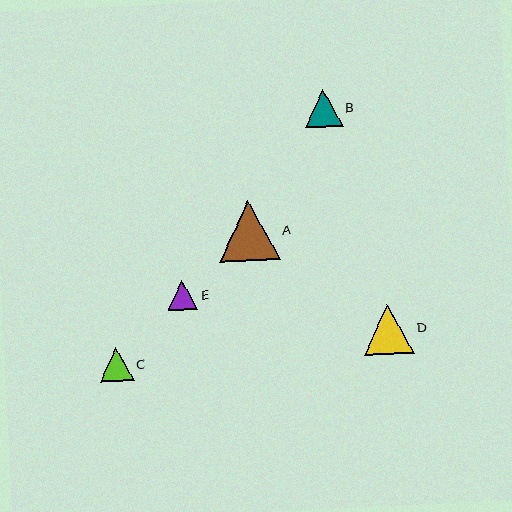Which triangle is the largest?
Triangle A is the largest with a size of approximately 60 pixels.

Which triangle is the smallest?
Triangle E is the smallest with a size of approximately 30 pixels.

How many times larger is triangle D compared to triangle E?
Triangle D is approximately 1.7 times the size of triangle E.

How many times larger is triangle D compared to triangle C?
Triangle D is approximately 1.5 times the size of triangle C.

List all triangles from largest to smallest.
From largest to smallest: A, D, B, C, E.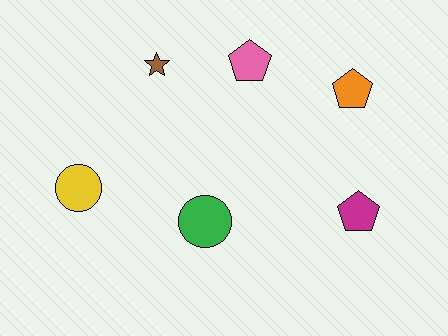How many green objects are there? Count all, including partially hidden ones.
There is 1 green object.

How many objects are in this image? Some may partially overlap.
There are 6 objects.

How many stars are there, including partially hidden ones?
There is 1 star.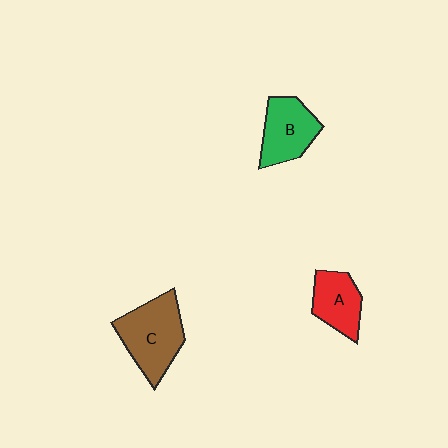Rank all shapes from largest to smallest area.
From largest to smallest: C (brown), B (green), A (red).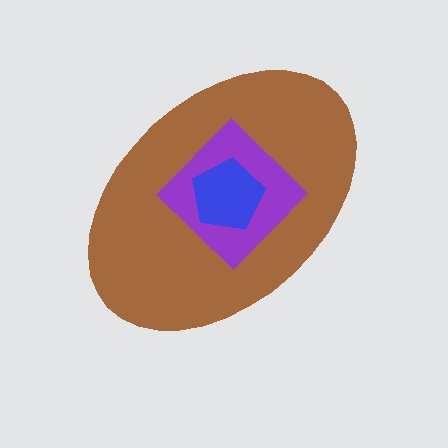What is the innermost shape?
The blue pentagon.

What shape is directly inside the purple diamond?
The blue pentagon.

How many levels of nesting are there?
3.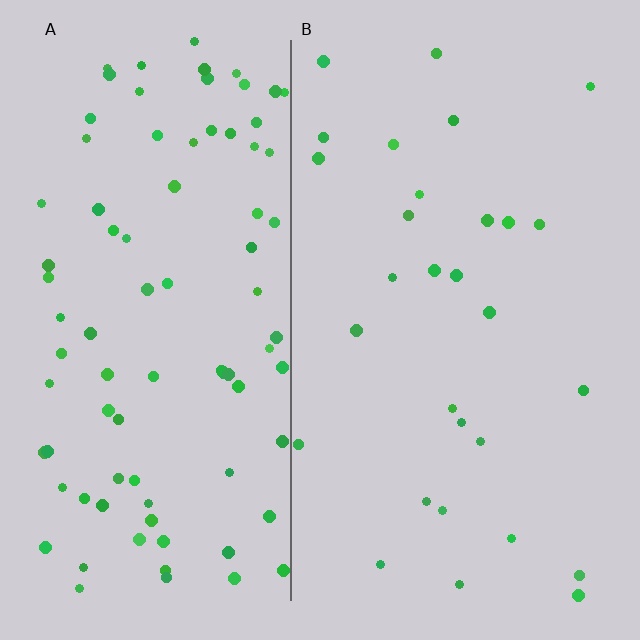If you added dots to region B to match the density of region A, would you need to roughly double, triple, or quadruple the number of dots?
Approximately triple.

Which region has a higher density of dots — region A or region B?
A (the left).